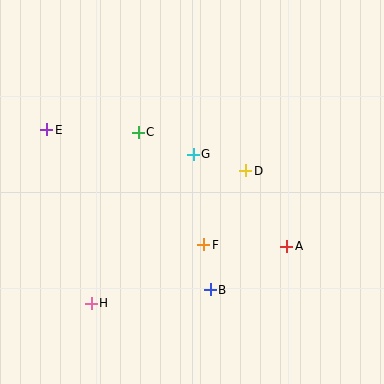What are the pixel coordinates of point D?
Point D is at (246, 171).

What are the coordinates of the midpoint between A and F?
The midpoint between A and F is at (245, 245).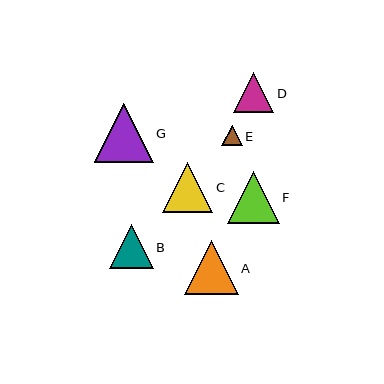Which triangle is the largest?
Triangle G is the largest with a size of approximately 59 pixels.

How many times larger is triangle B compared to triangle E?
Triangle B is approximately 2.1 times the size of triangle E.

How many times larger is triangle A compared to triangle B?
Triangle A is approximately 1.2 times the size of triangle B.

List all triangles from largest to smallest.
From largest to smallest: G, A, F, C, B, D, E.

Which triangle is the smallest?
Triangle E is the smallest with a size of approximately 20 pixels.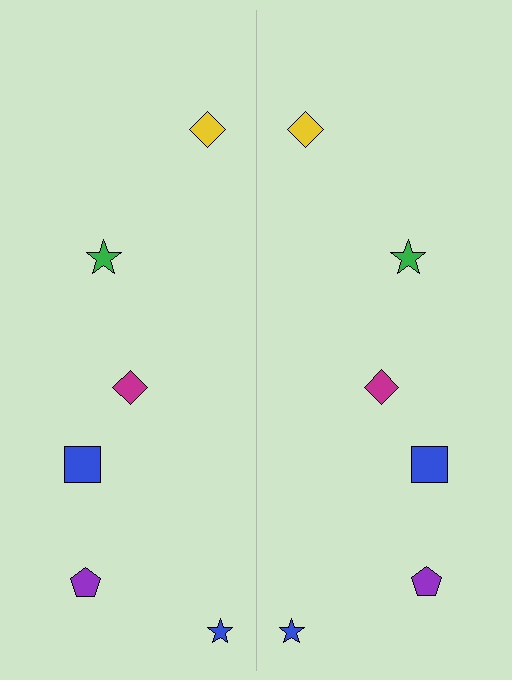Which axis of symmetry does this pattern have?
The pattern has a vertical axis of symmetry running through the center of the image.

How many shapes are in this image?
There are 12 shapes in this image.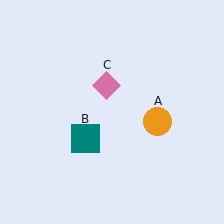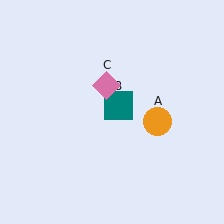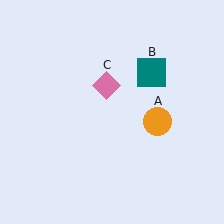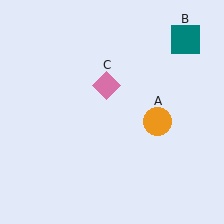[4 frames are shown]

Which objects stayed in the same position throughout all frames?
Orange circle (object A) and pink diamond (object C) remained stationary.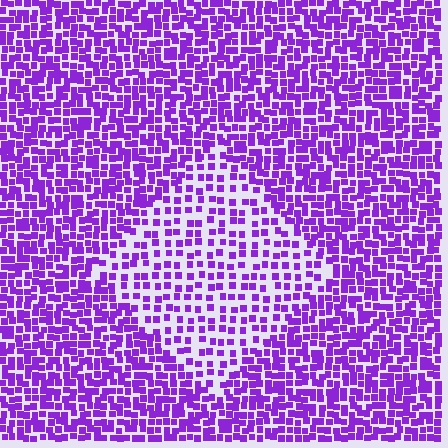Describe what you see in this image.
The image contains small purple elements arranged at two different densities. A diamond-shaped region is visible where the elements are less densely packed than the surrounding area.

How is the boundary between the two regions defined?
The boundary is defined by a change in element density (approximately 2.0x ratio). All elements are the same color, size, and shape.